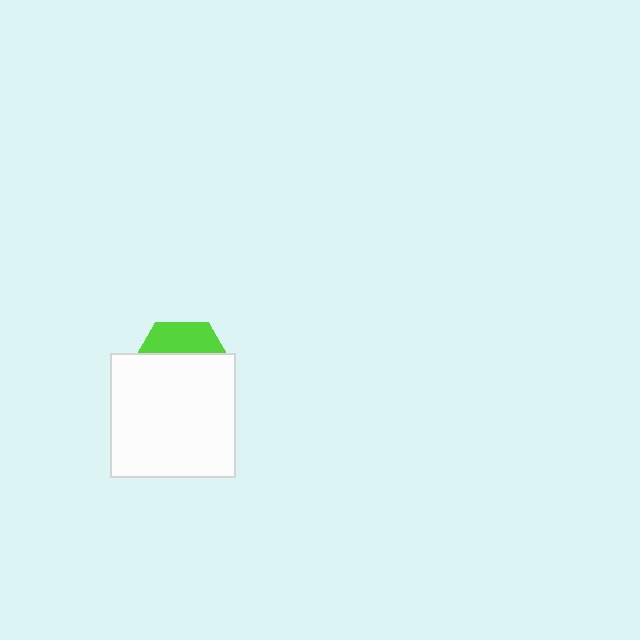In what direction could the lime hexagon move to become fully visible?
The lime hexagon could move up. That would shift it out from behind the white square entirely.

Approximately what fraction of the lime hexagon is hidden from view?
Roughly 70% of the lime hexagon is hidden behind the white square.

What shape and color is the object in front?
The object in front is a white square.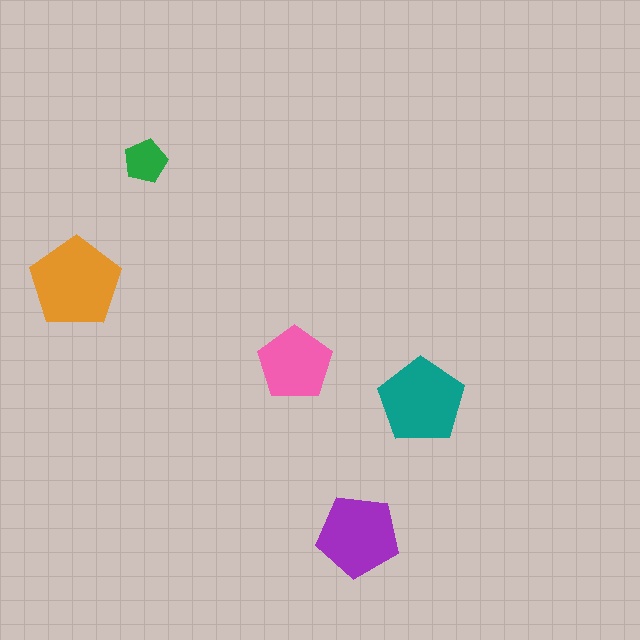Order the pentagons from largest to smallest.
the orange one, the teal one, the purple one, the pink one, the green one.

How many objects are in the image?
There are 5 objects in the image.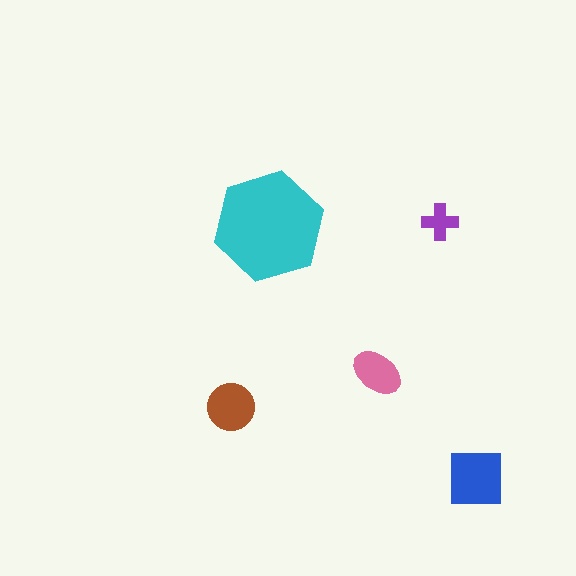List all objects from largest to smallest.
The cyan hexagon, the blue square, the brown circle, the pink ellipse, the purple cross.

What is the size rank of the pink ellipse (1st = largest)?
4th.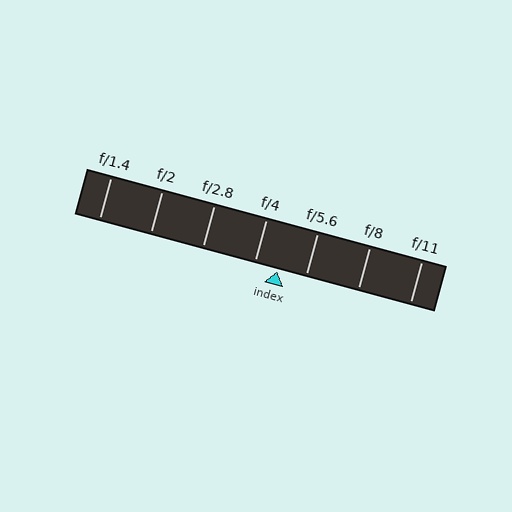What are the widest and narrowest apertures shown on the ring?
The widest aperture shown is f/1.4 and the narrowest is f/11.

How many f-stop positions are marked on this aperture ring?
There are 7 f-stop positions marked.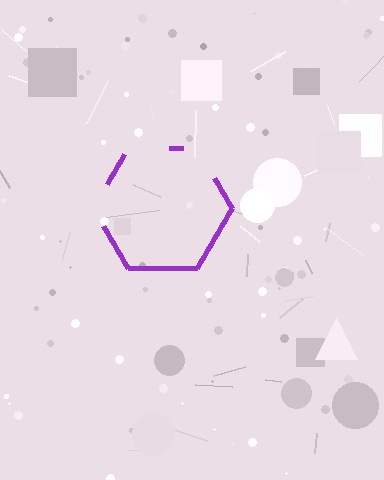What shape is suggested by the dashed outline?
The dashed outline suggests a hexagon.